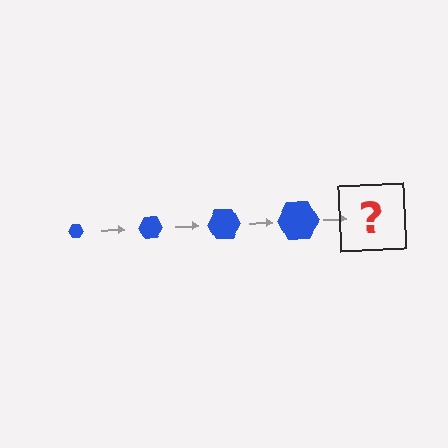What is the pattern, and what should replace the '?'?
The pattern is that the hexagon gets progressively larger each step. The '?' should be a blue hexagon, larger than the previous one.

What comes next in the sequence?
The next element should be a blue hexagon, larger than the previous one.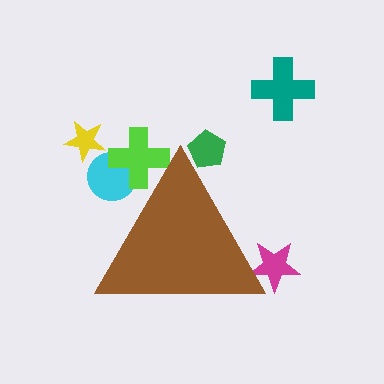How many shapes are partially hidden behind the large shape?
4 shapes are partially hidden.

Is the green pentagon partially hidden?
Yes, the green pentagon is partially hidden behind the brown triangle.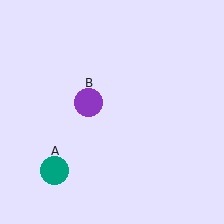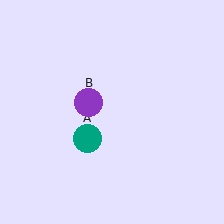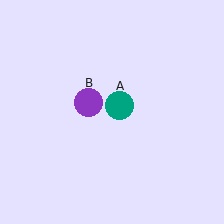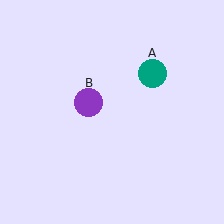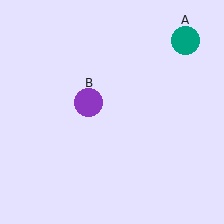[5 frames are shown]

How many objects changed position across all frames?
1 object changed position: teal circle (object A).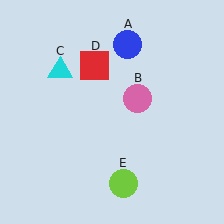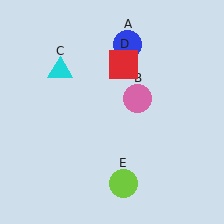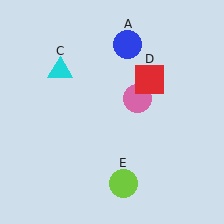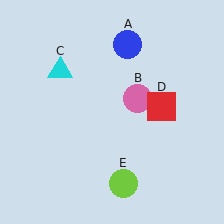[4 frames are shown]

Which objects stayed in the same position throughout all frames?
Blue circle (object A) and pink circle (object B) and cyan triangle (object C) and lime circle (object E) remained stationary.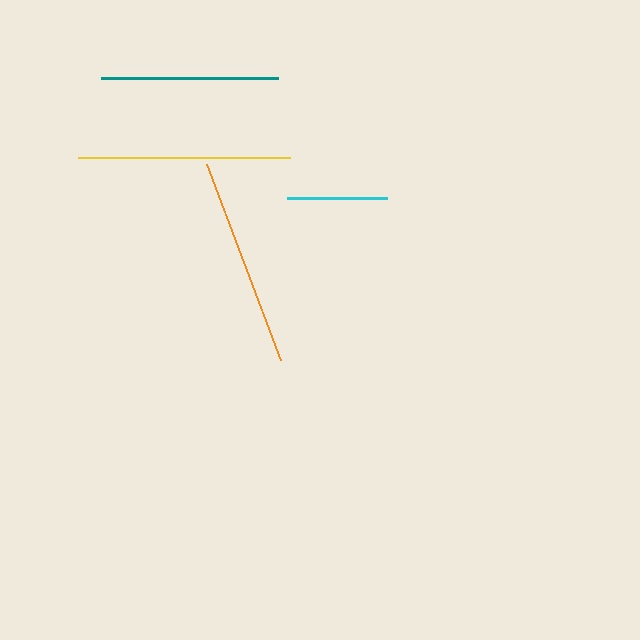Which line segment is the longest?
The yellow line is the longest at approximately 212 pixels.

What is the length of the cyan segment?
The cyan segment is approximately 99 pixels long.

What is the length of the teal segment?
The teal segment is approximately 178 pixels long.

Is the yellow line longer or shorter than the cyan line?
The yellow line is longer than the cyan line.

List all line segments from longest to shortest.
From longest to shortest: yellow, orange, teal, cyan.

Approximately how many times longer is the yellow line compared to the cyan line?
The yellow line is approximately 2.1 times the length of the cyan line.